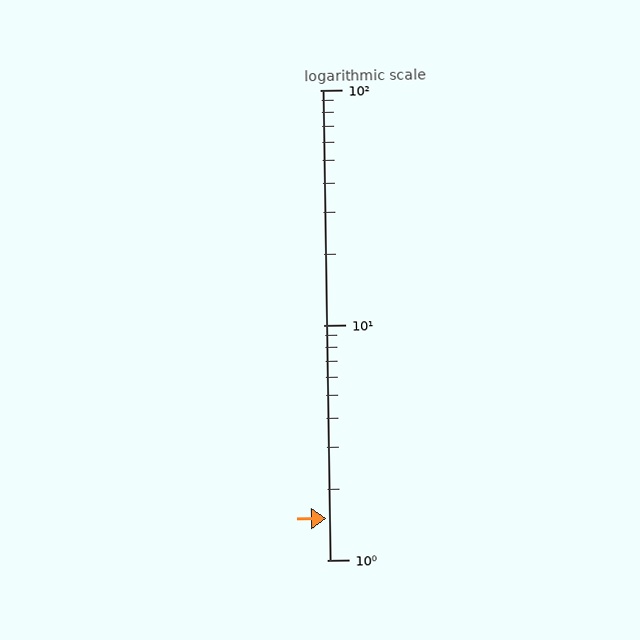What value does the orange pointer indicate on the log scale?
The pointer indicates approximately 1.5.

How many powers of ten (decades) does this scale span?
The scale spans 2 decades, from 1 to 100.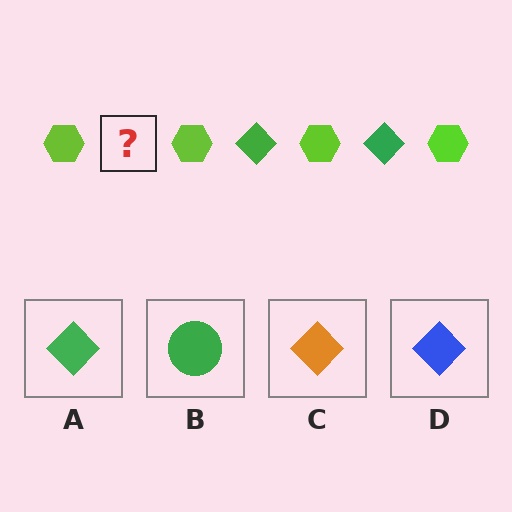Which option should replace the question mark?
Option A.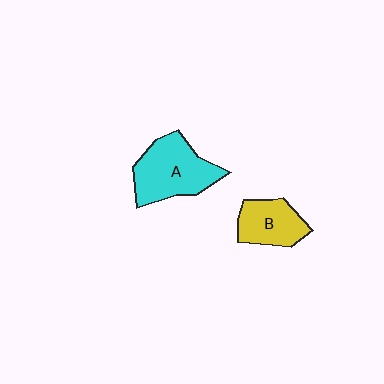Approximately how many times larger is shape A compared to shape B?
Approximately 1.5 times.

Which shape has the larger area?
Shape A (cyan).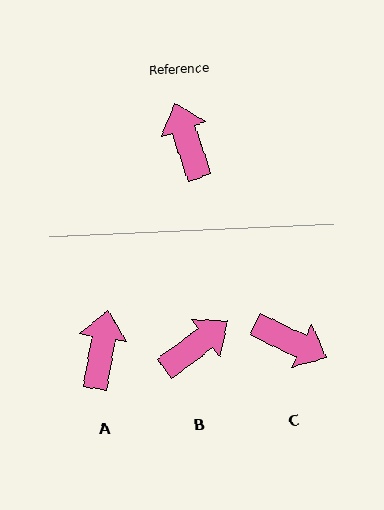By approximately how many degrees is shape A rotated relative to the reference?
Approximately 27 degrees clockwise.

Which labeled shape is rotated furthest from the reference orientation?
C, about 133 degrees away.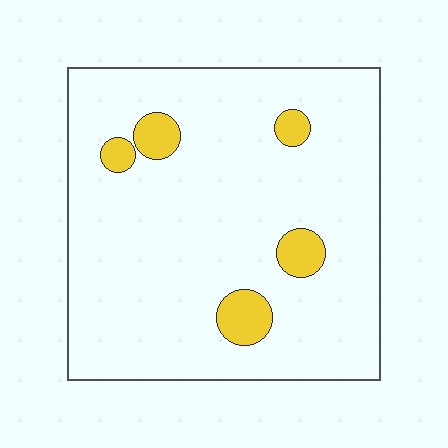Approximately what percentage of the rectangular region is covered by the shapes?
Approximately 10%.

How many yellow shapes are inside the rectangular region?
5.